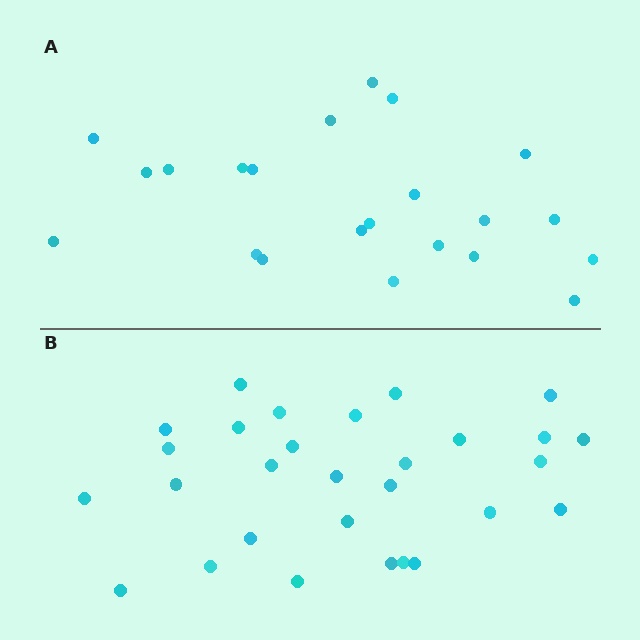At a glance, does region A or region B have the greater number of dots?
Region B (the bottom region) has more dots.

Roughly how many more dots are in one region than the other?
Region B has roughly 8 or so more dots than region A.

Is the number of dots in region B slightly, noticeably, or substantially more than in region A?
Region B has noticeably more, but not dramatically so. The ratio is roughly 1.3 to 1.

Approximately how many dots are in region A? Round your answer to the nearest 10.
About 20 dots. (The exact count is 22, which rounds to 20.)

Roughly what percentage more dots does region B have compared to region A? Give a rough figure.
About 30% more.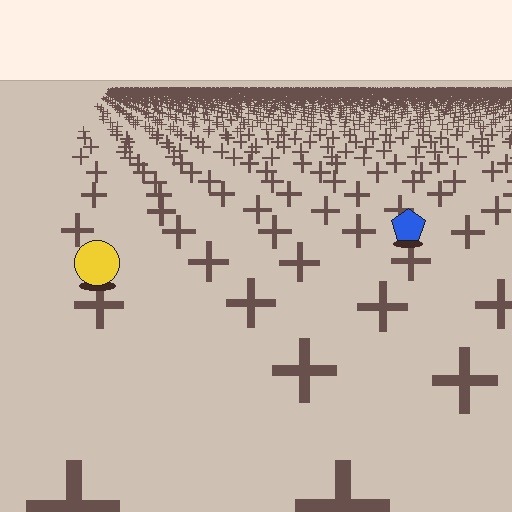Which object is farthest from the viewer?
The blue pentagon is farthest from the viewer. It appears smaller and the ground texture around it is denser.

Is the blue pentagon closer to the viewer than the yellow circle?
No. The yellow circle is closer — you can tell from the texture gradient: the ground texture is coarser near it.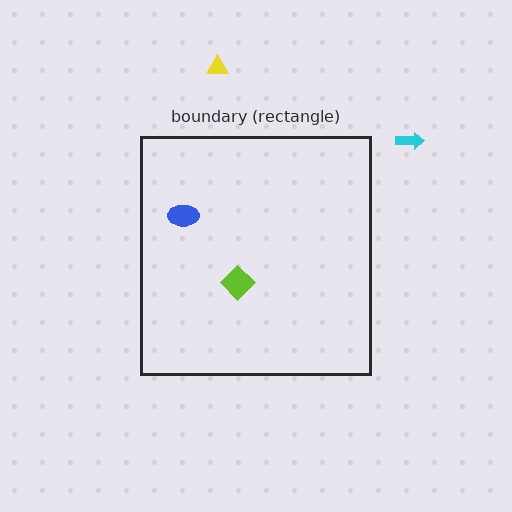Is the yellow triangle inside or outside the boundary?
Outside.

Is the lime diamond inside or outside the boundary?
Inside.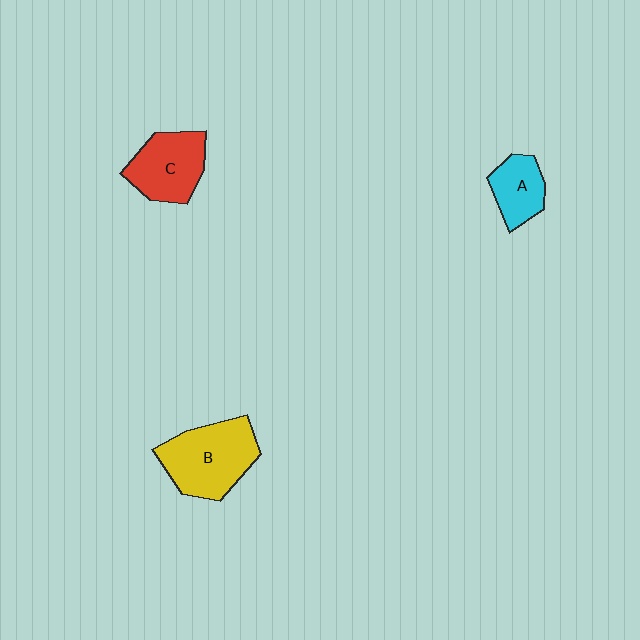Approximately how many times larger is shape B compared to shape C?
Approximately 1.3 times.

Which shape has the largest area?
Shape B (yellow).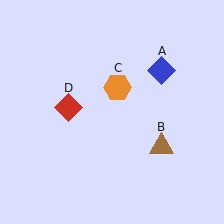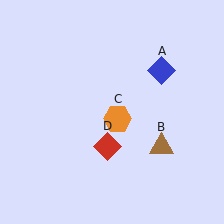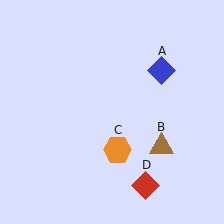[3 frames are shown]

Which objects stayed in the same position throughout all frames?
Blue diamond (object A) and brown triangle (object B) remained stationary.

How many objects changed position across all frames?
2 objects changed position: orange hexagon (object C), red diamond (object D).